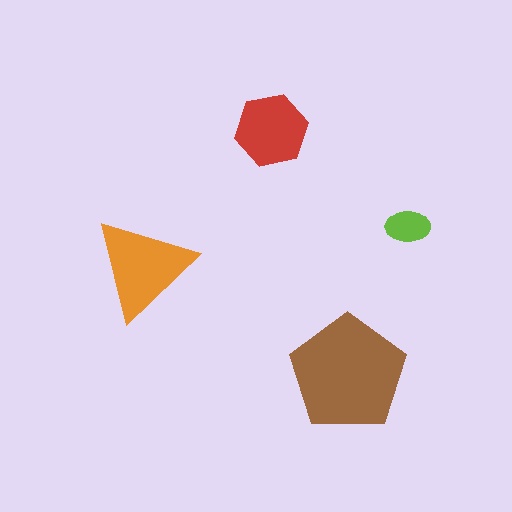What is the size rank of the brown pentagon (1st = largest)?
1st.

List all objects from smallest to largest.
The lime ellipse, the red hexagon, the orange triangle, the brown pentagon.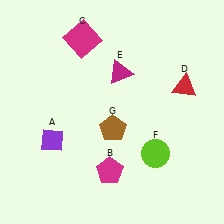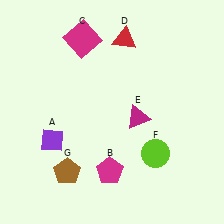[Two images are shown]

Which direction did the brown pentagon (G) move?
The brown pentagon (G) moved left.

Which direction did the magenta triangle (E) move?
The magenta triangle (E) moved down.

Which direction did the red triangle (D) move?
The red triangle (D) moved left.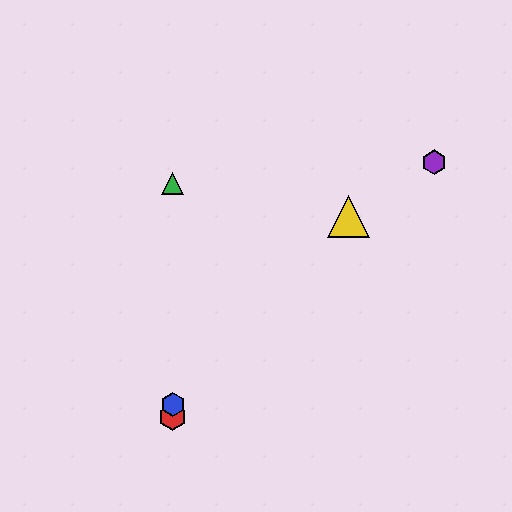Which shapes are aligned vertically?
The red hexagon, the blue hexagon, the green triangle are aligned vertically.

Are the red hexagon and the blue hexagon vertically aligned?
Yes, both are at x≈173.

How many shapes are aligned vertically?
3 shapes (the red hexagon, the blue hexagon, the green triangle) are aligned vertically.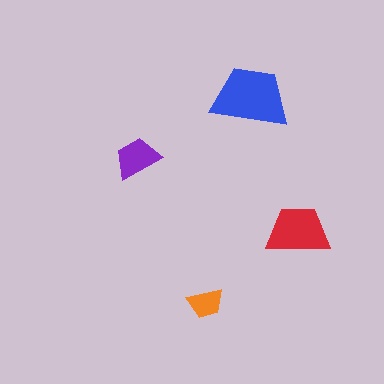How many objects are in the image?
There are 4 objects in the image.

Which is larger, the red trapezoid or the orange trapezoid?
The red one.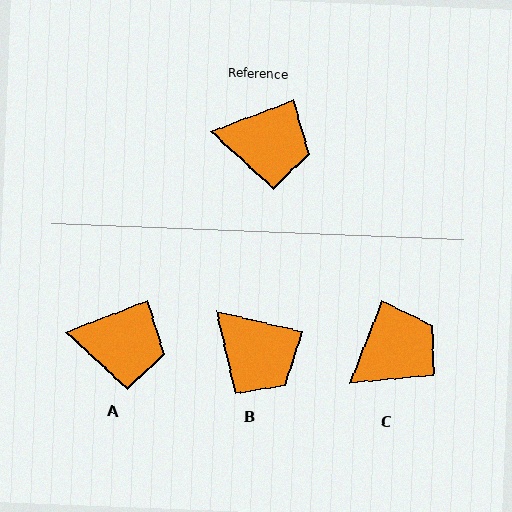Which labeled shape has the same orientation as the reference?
A.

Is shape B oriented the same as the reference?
No, it is off by about 35 degrees.